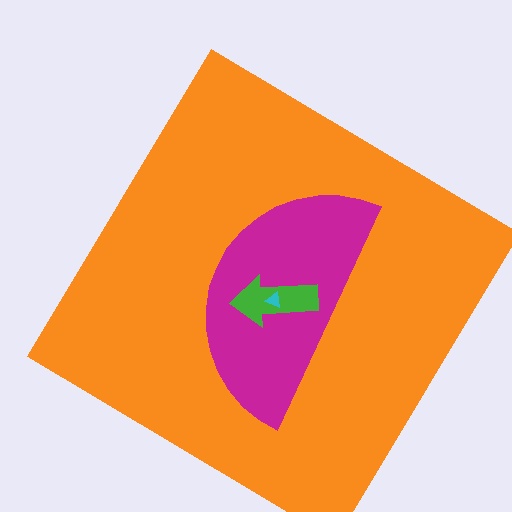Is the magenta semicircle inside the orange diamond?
Yes.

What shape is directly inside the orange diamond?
The magenta semicircle.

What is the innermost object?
The cyan triangle.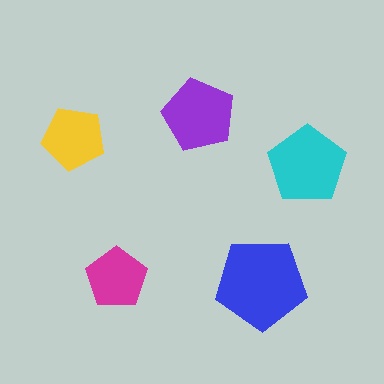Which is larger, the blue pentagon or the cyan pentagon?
The blue one.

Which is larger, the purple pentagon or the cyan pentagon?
The cyan one.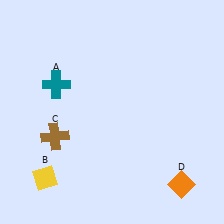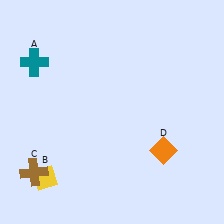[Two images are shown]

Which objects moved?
The objects that moved are: the teal cross (A), the brown cross (C), the orange diamond (D).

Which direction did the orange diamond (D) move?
The orange diamond (D) moved up.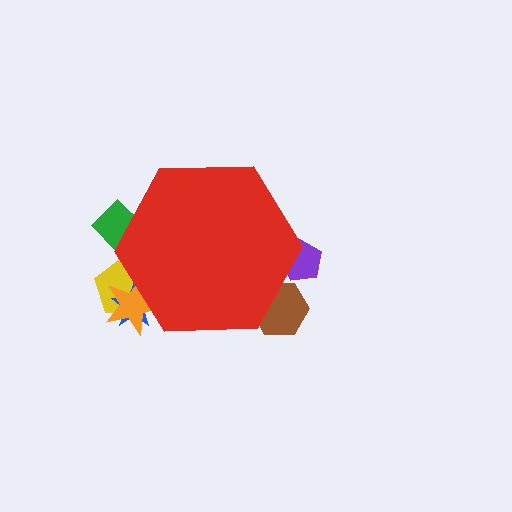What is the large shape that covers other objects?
A red hexagon.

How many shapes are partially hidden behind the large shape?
6 shapes are partially hidden.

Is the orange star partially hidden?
Yes, the orange star is partially hidden behind the red hexagon.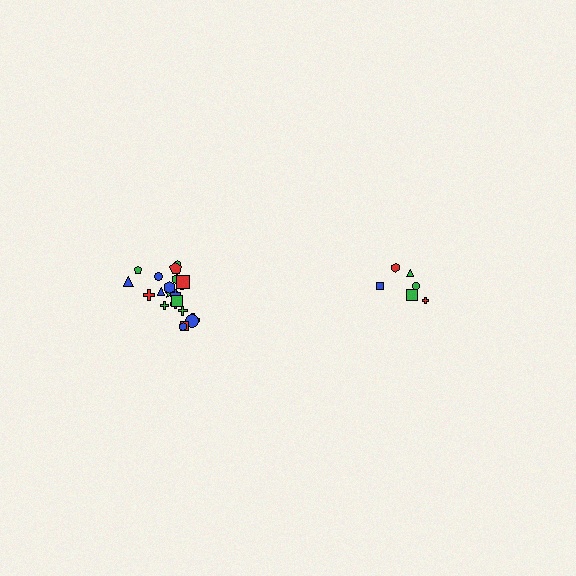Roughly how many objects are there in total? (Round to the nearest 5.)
Roughly 30 objects in total.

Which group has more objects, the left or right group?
The left group.